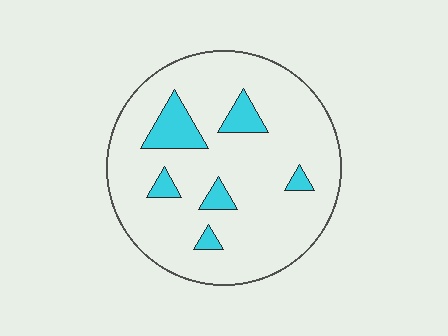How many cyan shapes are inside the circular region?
6.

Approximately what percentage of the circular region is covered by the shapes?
Approximately 10%.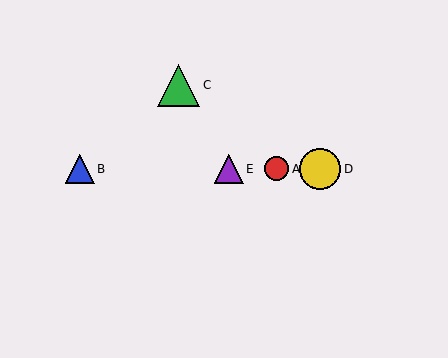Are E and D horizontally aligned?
Yes, both are at y≈169.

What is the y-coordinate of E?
Object E is at y≈169.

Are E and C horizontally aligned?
No, E is at y≈169 and C is at y≈85.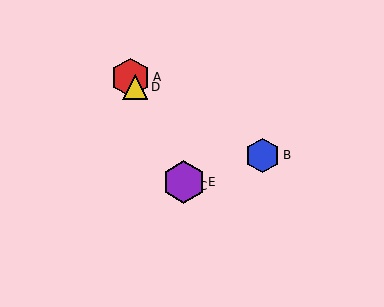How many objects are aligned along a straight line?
4 objects (A, C, D, E) are aligned along a straight line.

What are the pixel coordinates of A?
Object A is at (130, 78).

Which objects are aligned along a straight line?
Objects A, C, D, E are aligned along a straight line.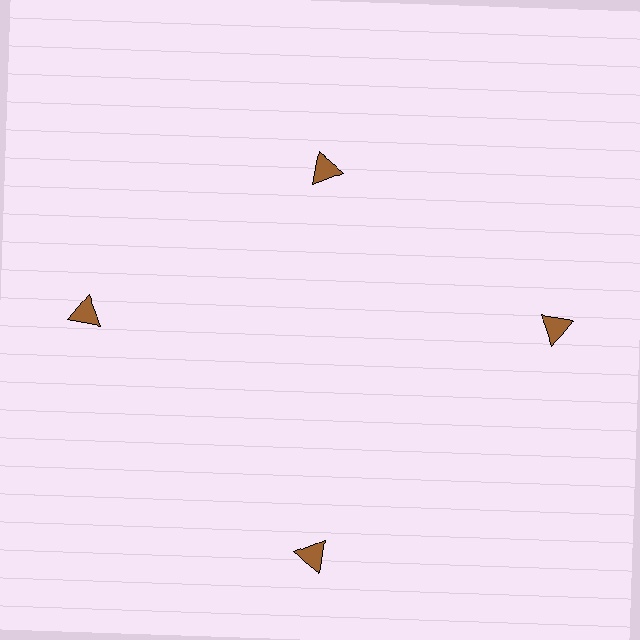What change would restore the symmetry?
The symmetry would be restored by moving it outward, back onto the ring so that all 4 triangles sit at equal angles and equal distance from the center.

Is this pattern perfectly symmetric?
No. The 4 brown triangles are arranged in a ring, but one element near the 12 o'clock position is pulled inward toward the center, breaking the 4-fold rotational symmetry.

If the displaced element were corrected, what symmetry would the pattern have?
It would have 4-fold rotational symmetry — the pattern would map onto itself every 90 degrees.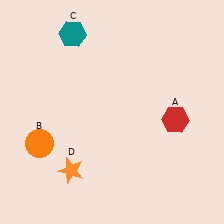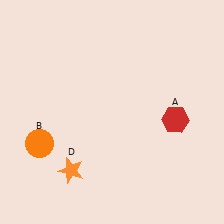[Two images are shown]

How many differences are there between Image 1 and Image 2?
There is 1 difference between the two images.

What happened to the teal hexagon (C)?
The teal hexagon (C) was removed in Image 2. It was in the top-left area of Image 1.